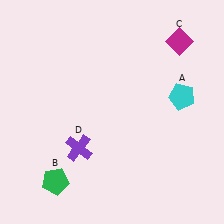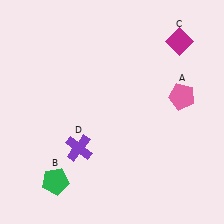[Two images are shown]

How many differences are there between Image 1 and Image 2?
There is 1 difference between the two images.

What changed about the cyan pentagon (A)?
In Image 1, A is cyan. In Image 2, it changed to pink.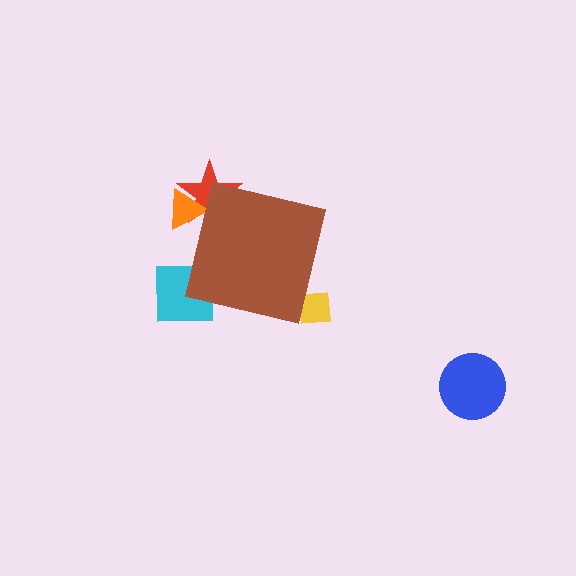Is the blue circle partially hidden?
No, the blue circle is fully visible.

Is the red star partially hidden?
Yes, the red star is partially hidden behind the brown square.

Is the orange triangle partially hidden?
Yes, the orange triangle is partially hidden behind the brown square.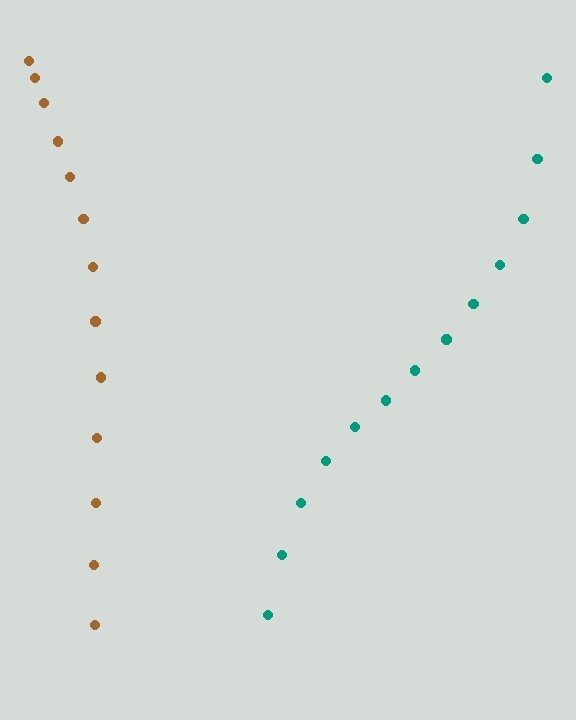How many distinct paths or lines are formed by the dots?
There are 2 distinct paths.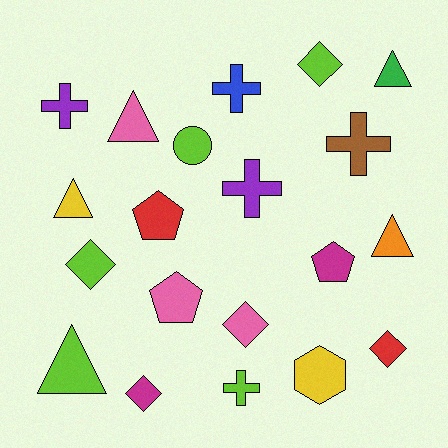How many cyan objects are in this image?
There are no cyan objects.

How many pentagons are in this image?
There are 3 pentagons.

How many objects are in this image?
There are 20 objects.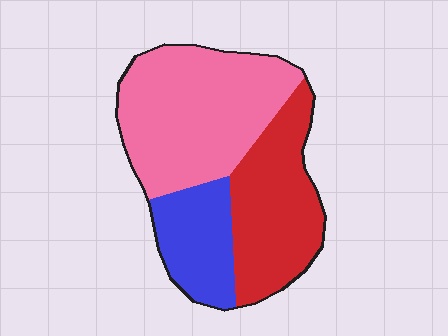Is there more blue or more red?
Red.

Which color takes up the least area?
Blue, at roughly 20%.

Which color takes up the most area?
Pink, at roughly 45%.